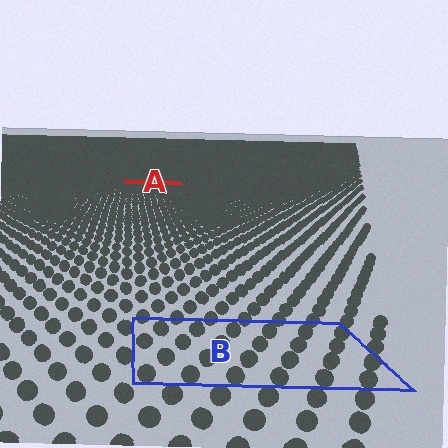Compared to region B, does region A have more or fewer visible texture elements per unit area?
Region A has more texture elements per unit area — they are packed more densely because it is farther away.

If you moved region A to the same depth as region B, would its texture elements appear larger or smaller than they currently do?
They would appear larger. At a closer depth, the same texture elements are projected at a bigger on-screen size.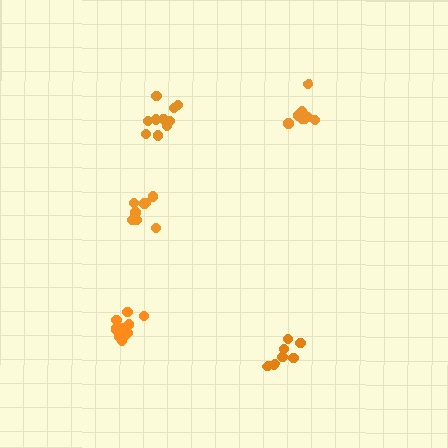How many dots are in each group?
Group 1: 10 dots, Group 2: 8 dots, Group 3: 7 dots, Group 4: 10 dots, Group 5: 11 dots (46 total).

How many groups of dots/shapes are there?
There are 5 groups.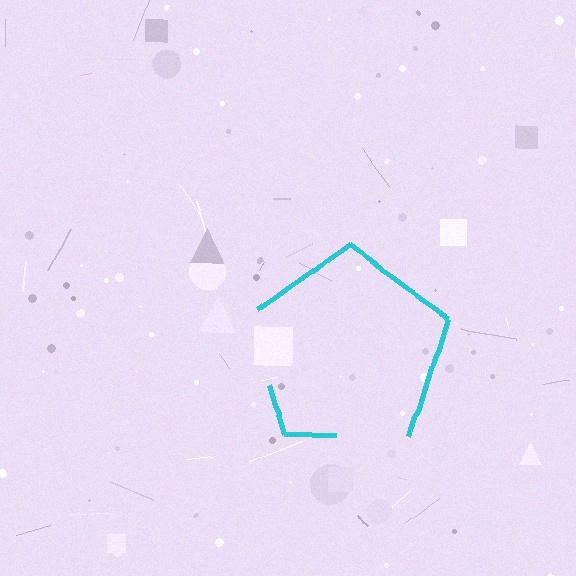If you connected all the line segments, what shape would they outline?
They would outline a pentagon.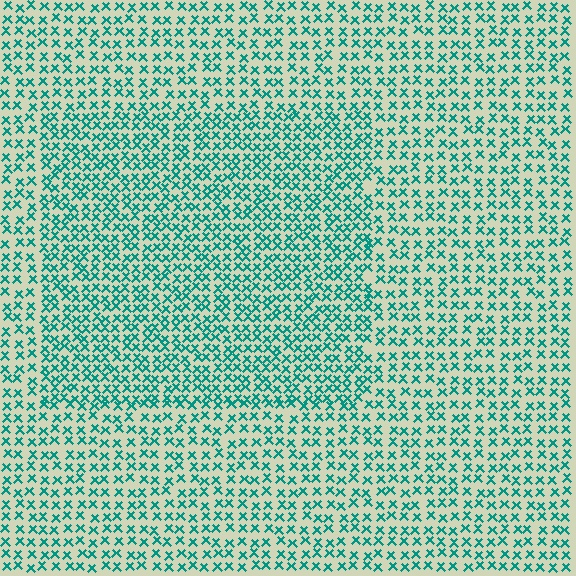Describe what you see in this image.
The image contains small teal elements arranged at two different densities. A rectangle-shaped region is visible where the elements are more densely packed than the surrounding area.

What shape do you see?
I see a rectangle.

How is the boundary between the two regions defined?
The boundary is defined by a change in element density (approximately 1.5x ratio). All elements are the same color, size, and shape.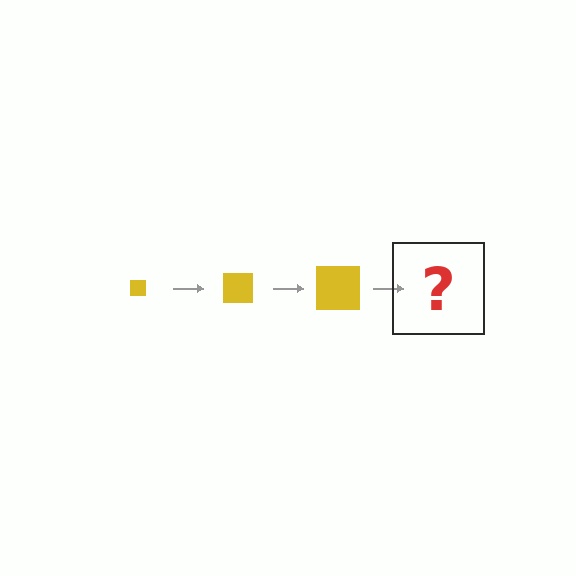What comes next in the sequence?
The next element should be a yellow square, larger than the previous one.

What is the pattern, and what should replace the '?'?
The pattern is that the square gets progressively larger each step. The '?' should be a yellow square, larger than the previous one.